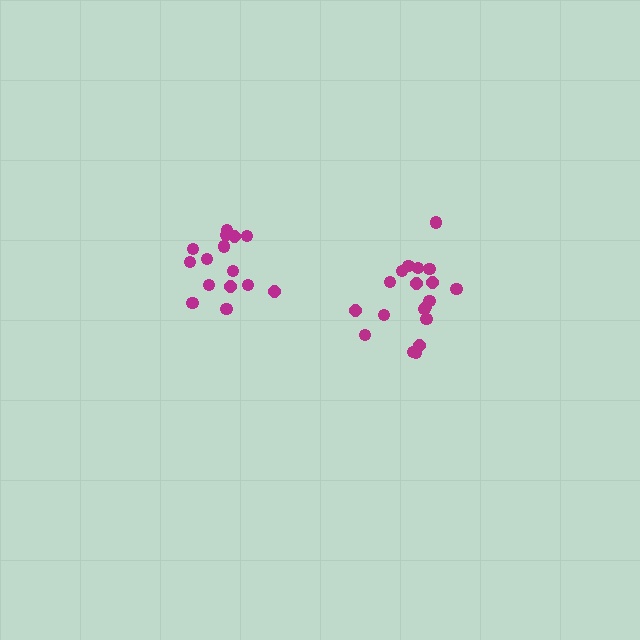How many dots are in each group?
Group 1: 19 dots, Group 2: 15 dots (34 total).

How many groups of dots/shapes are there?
There are 2 groups.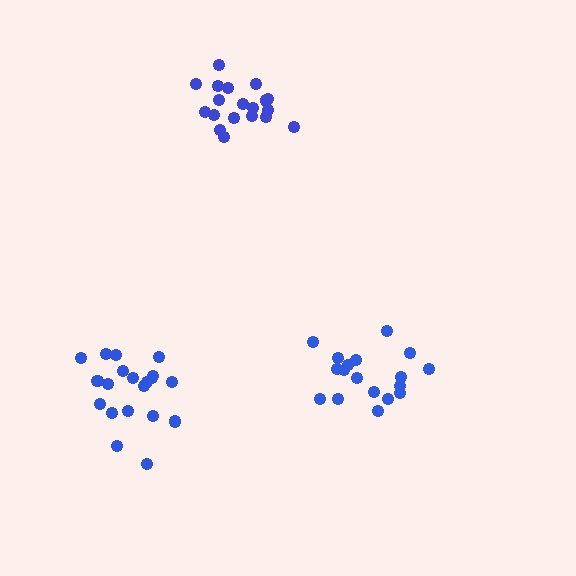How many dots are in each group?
Group 1: 20 dots, Group 2: 18 dots, Group 3: 20 dots (58 total).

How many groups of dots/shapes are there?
There are 3 groups.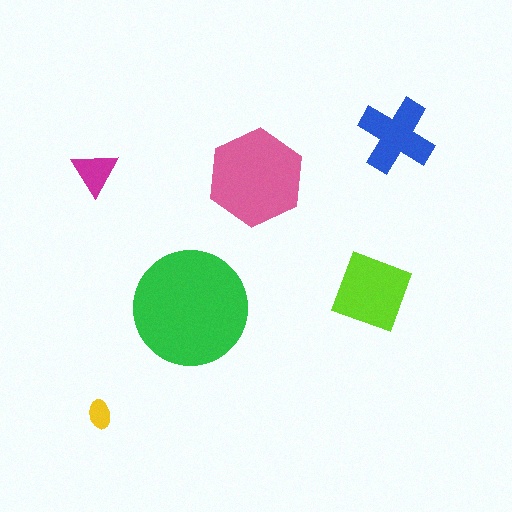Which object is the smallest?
The yellow ellipse.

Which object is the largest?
The green circle.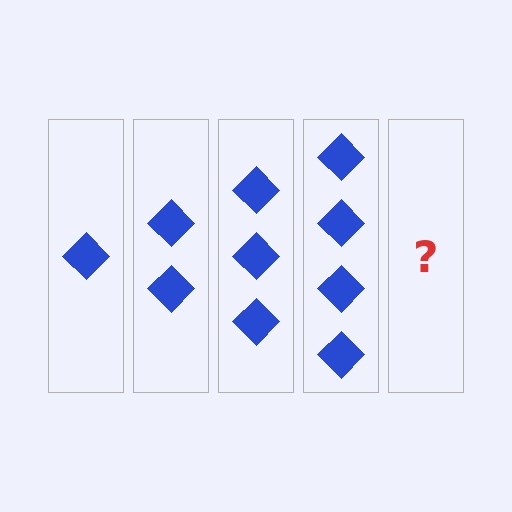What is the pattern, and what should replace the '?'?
The pattern is that each step adds one more diamond. The '?' should be 5 diamonds.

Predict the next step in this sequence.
The next step is 5 diamonds.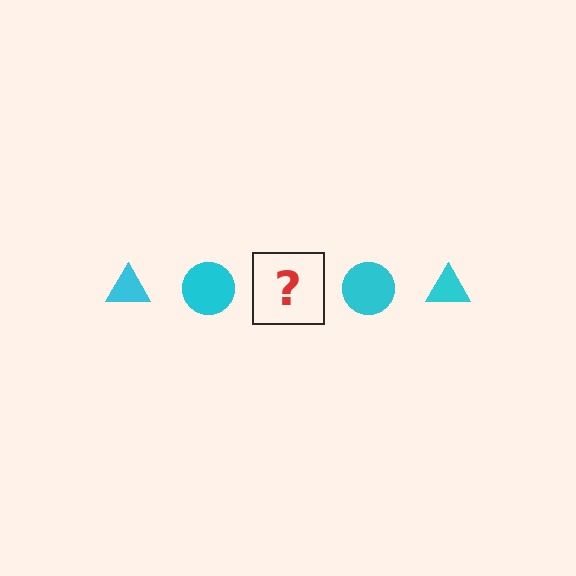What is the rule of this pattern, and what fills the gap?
The rule is that the pattern cycles through triangle, circle shapes in cyan. The gap should be filled with a cyan triangle.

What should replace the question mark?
The question mark should be replaced with a cyan triangle.